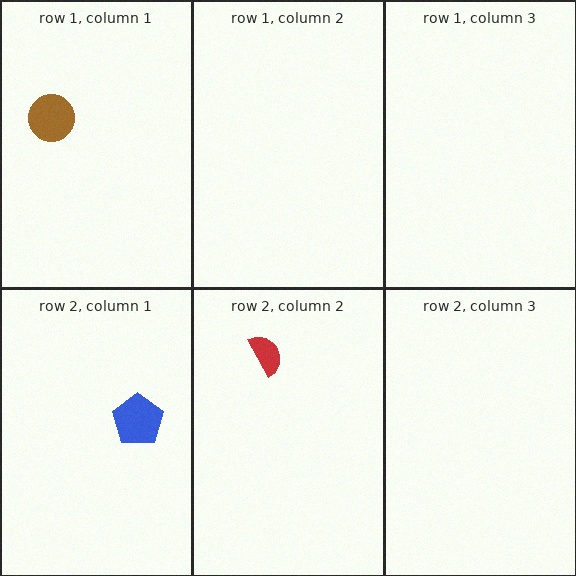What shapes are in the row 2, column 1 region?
The blue pentagon.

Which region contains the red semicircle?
The row 2, column 2 region.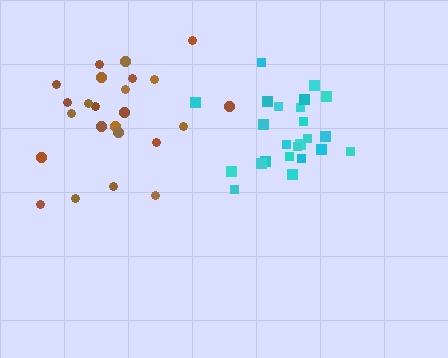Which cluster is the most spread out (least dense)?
Brown.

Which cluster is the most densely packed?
Cyan.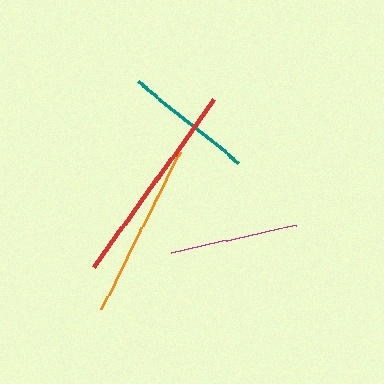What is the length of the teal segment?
The teal segment is approximately 129 pixels long.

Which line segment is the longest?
The red line is the longest at approximately 205 pixels.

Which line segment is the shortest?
The magenta line is the shortest at approximately 126 pixels.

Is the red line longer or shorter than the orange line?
The red line is longer than the orange line.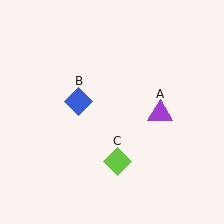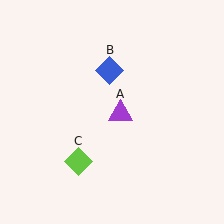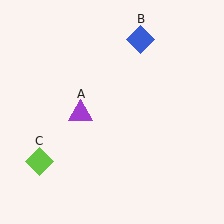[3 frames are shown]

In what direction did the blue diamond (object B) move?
The blue diamond (object B) moved up and to the right.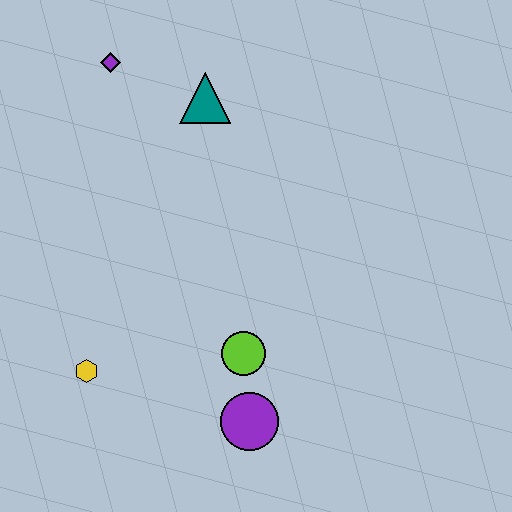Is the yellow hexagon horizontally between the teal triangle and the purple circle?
No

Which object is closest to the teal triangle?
The purple diamond is closest to the teal triangle.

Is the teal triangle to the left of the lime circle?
Yes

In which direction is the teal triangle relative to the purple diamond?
The teal triangle is to the right of the purple diamond.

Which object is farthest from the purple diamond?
The purple circle is farthest from the purple diamond.